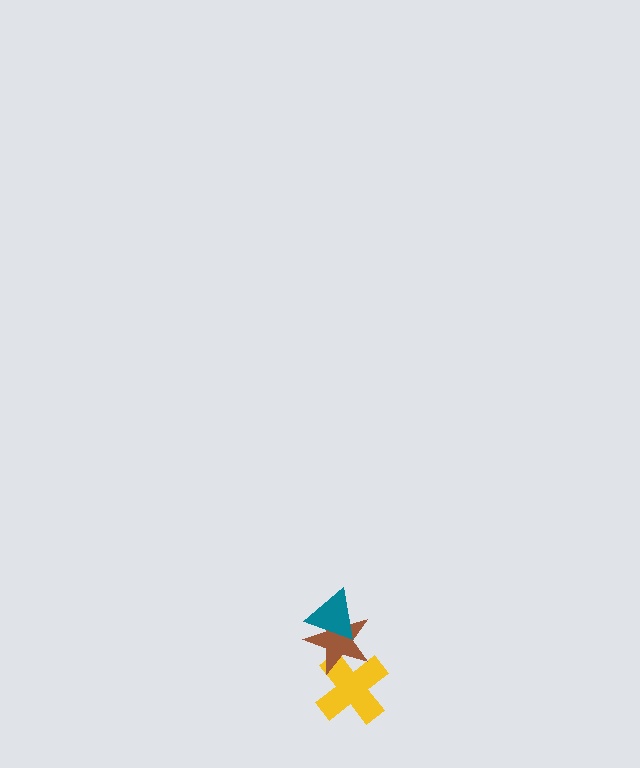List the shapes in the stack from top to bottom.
From top to bottom: the teal triangle, the brown star, the yellow cross.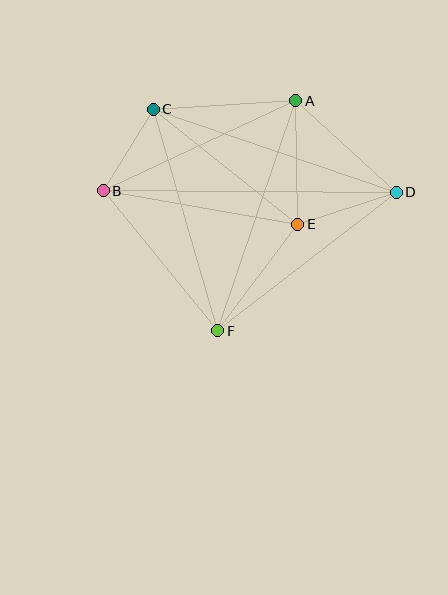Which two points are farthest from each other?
Points B and D are farthest from each other.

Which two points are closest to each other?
Points B and C are closest to each other.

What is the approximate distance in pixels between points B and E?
The distance between B and E is approximately 197 pixels.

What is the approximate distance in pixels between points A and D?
The distance between A and D is approximately 136 pixels.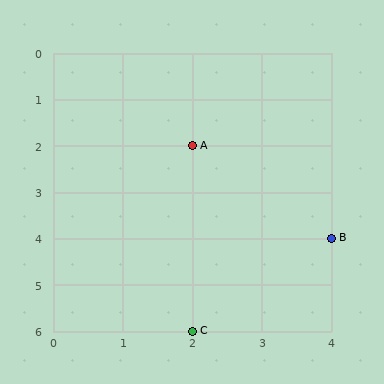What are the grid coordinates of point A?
Point A is at grid coordinates (2, 2).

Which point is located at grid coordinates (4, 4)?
Point B is at (4, 4).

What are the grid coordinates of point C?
Point C is at grid coordinates (2, 6).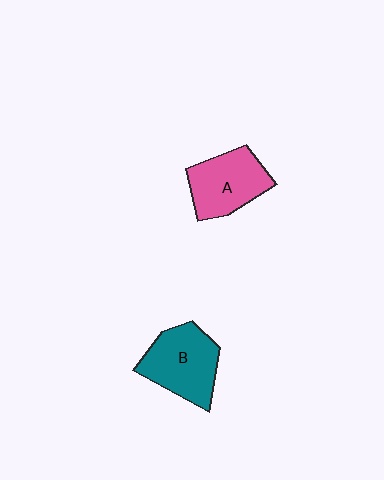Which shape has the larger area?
Shape B (teal).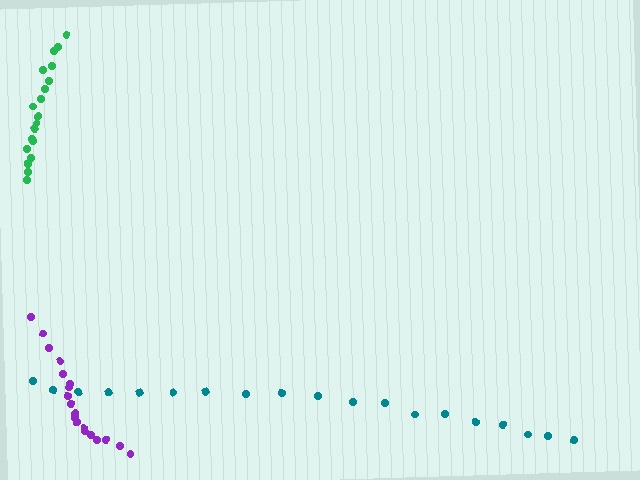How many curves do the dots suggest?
There are 3 distinct paths.